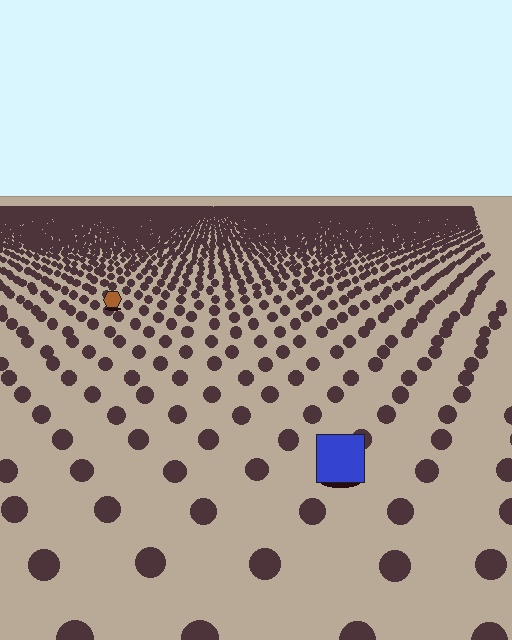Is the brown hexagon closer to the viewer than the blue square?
No. The blue square is closer — you can tell from the texture gradient: the ground texture is coarser near it.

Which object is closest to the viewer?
The blue square is closest. The texture marks near it are larger and more spread out.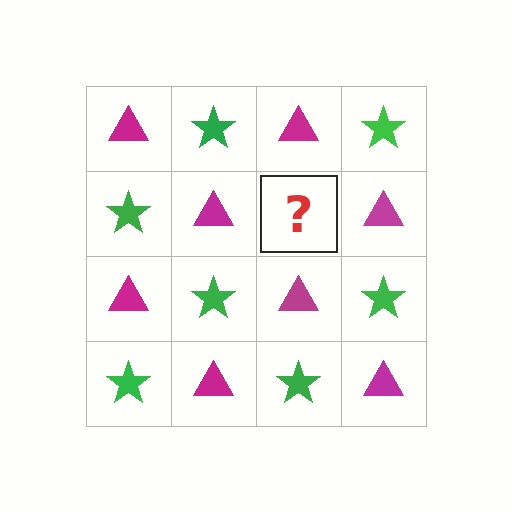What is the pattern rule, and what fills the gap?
The rule is that it alternates magenta triangle and green star in a checkerboard pattern. The gap should be filled with a green star.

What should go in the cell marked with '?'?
The missing cell should contain a green star.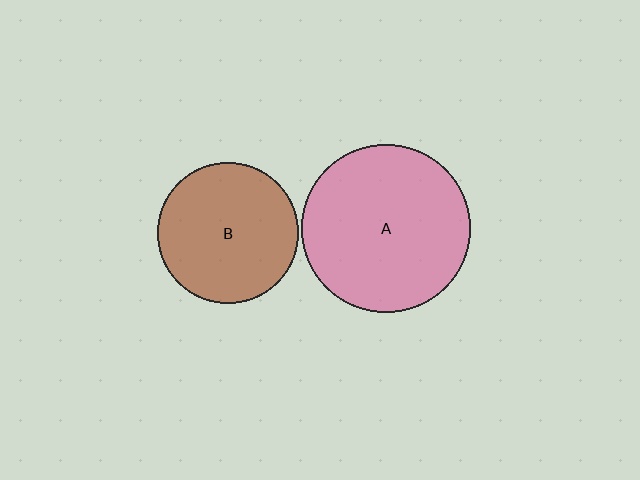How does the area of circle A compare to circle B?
Approximately 1.4 times.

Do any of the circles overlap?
No, none of the circles overlap.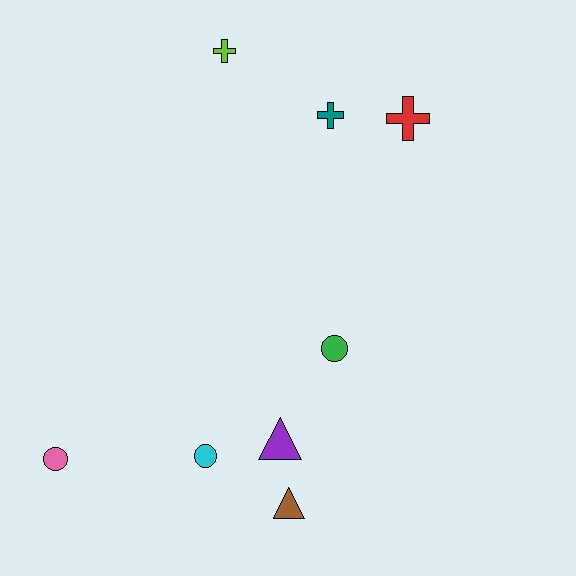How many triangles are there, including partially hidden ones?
There are 2 triangles.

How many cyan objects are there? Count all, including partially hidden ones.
There is 1 cyan object.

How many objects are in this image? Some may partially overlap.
There are 8 objects.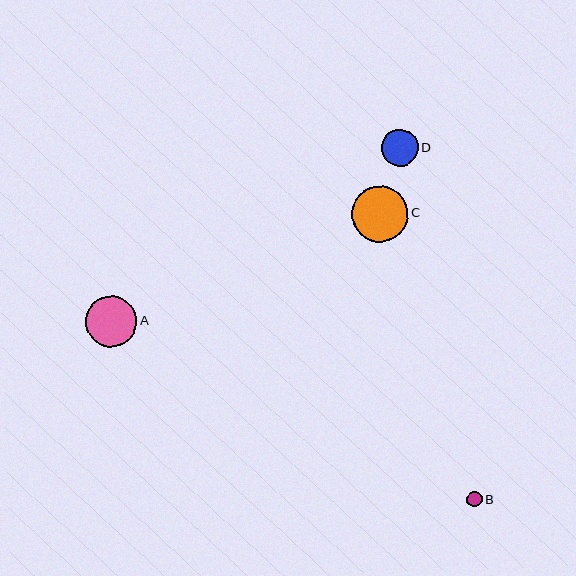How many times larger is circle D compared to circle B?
Circle D is approximately 2.4 times the size of circle B.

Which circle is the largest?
Circle C is the largest with a size of approximately 56 pixels.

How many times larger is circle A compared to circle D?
Circle A is approximately 1.4 times the size of circle D.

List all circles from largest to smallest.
From largest to smallest: C, A, D, B.